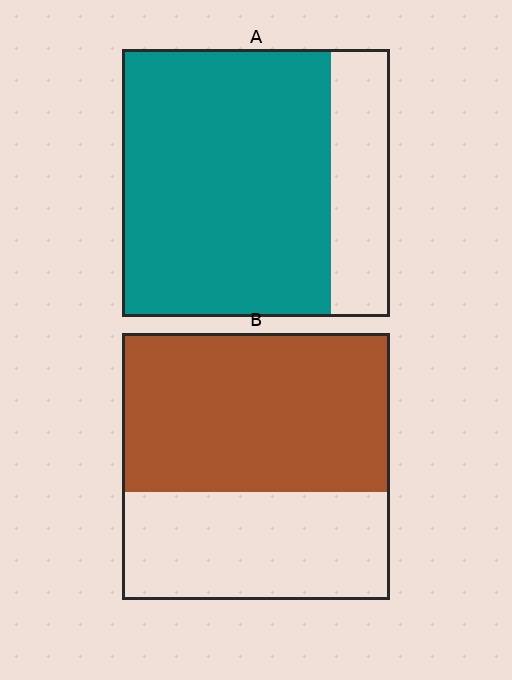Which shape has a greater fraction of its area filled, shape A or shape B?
Shape A.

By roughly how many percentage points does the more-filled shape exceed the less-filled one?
By roughly 20 percentage points (A over B).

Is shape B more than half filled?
Yes.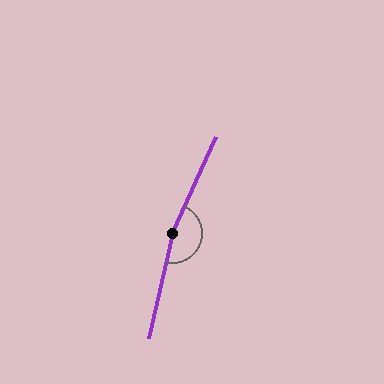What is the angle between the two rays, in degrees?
Approximately 168 degrees.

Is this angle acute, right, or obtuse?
It is obtuse.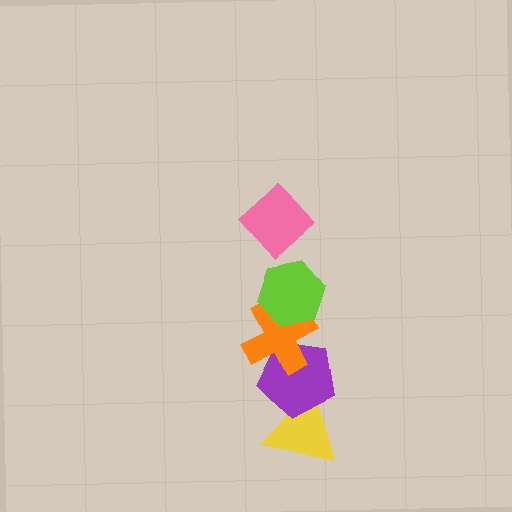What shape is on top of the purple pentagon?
The orange cross is on top of the purple pentagon.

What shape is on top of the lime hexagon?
The pink diamond is on top of the lime hexagon.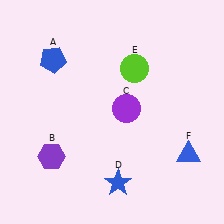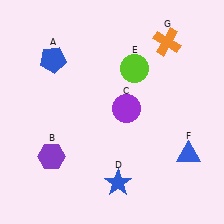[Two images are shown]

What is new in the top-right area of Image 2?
An orange cross (G) was added in the top-right area of Image 2.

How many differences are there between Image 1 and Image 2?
There is 1 difference between the two images.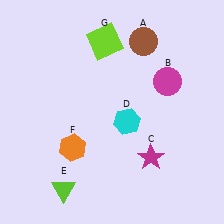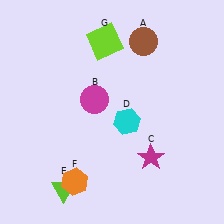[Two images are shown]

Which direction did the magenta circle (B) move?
The magenta circle (B) moved left.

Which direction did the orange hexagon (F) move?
The orange hexagon (F) moved down.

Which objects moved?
The objects that moved are: the magenta circle (B), the orange hexagon (F).